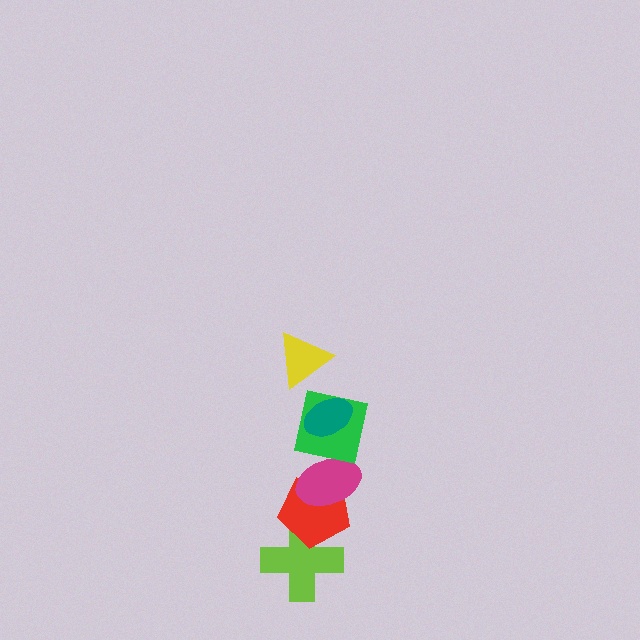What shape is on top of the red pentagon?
The magenta ellipse is on top of the red pentagon.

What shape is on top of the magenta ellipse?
The green square is on top of the magenta ellipse.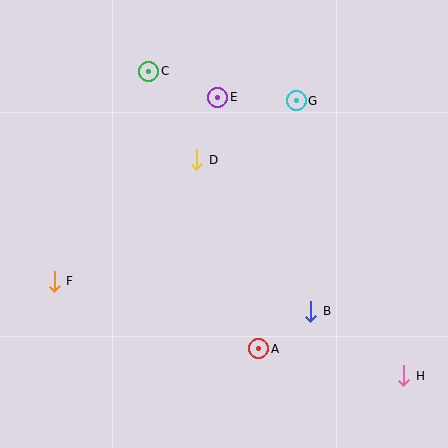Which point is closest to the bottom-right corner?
Point H is closest to the bottom-right corner.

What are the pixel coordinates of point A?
Point A is at (259, 349).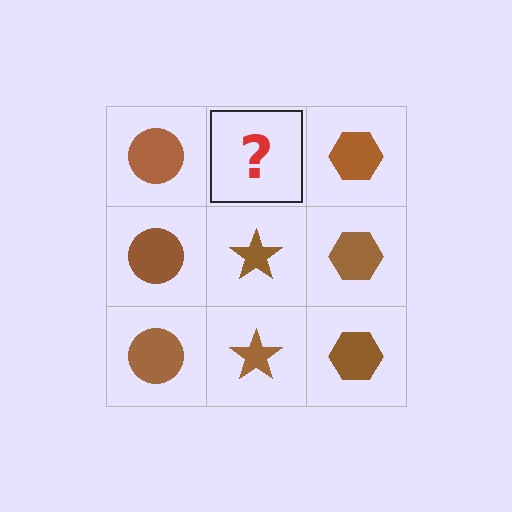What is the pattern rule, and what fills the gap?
The rule is that each column has a consistent shape. The gap should be filled with a brown star.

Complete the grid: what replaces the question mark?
The question mark should be replaced with a brown star.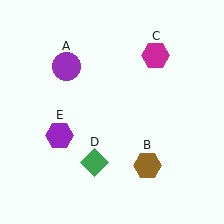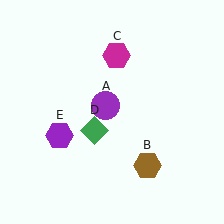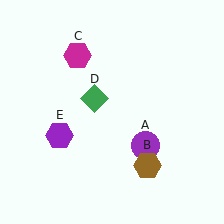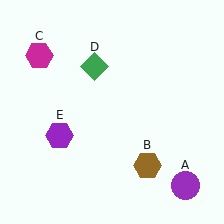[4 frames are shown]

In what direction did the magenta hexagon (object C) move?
The magenta hexagon (object C) moved left.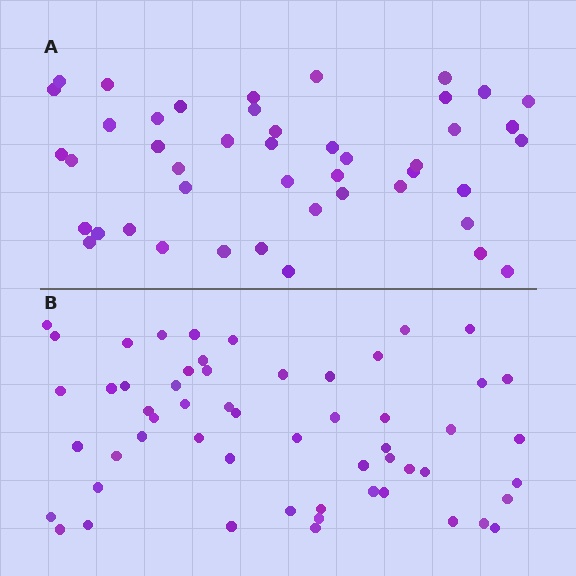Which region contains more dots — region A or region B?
Region B (the bottom region) has more dots.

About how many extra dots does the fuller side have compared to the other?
Region B has roughly 12 or so more dots than region A.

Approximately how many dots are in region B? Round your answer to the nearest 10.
About 60 dots. (The exact count is 56, which rounds to 60.)